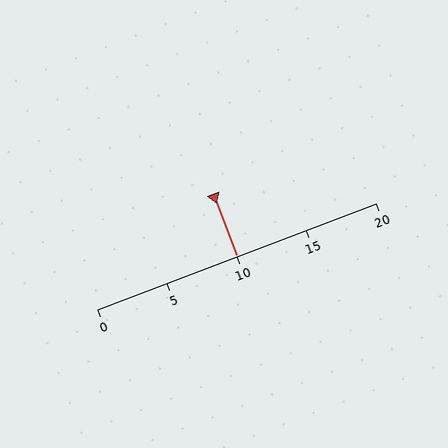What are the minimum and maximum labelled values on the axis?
The axis runs from 0 to 20.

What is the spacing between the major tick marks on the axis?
The major ticks are spaced 5 apart.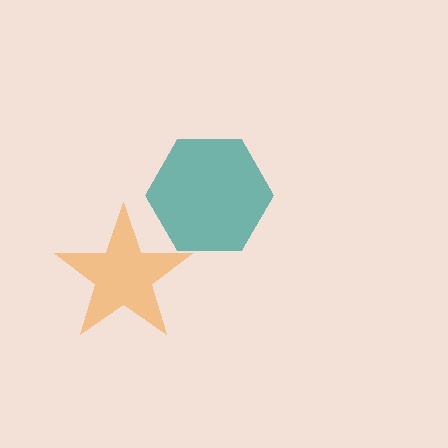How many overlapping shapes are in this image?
There are 2 overlapping shapes in the image.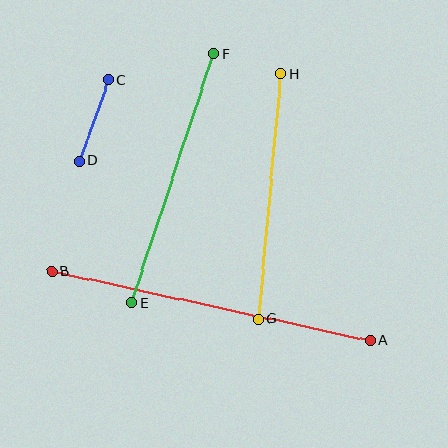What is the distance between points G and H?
The distance is approximately 246 pixels.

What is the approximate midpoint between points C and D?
The midpoint is at approximately (94, 120) pixels.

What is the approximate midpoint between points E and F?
The midpoint is at approximately (173, 178) pixels.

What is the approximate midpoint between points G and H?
The midpoint is at approximately (270, 197) pixels.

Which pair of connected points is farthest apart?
Points A and B are farthest apart.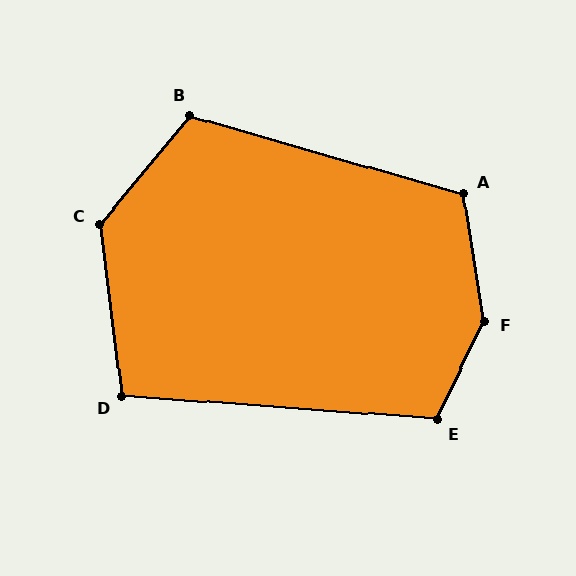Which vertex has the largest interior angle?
F, at approximately 145 degrees.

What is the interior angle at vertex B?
Approximately 113 degrees (obtuse).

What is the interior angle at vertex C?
Approximately 133 degrees (obtuse).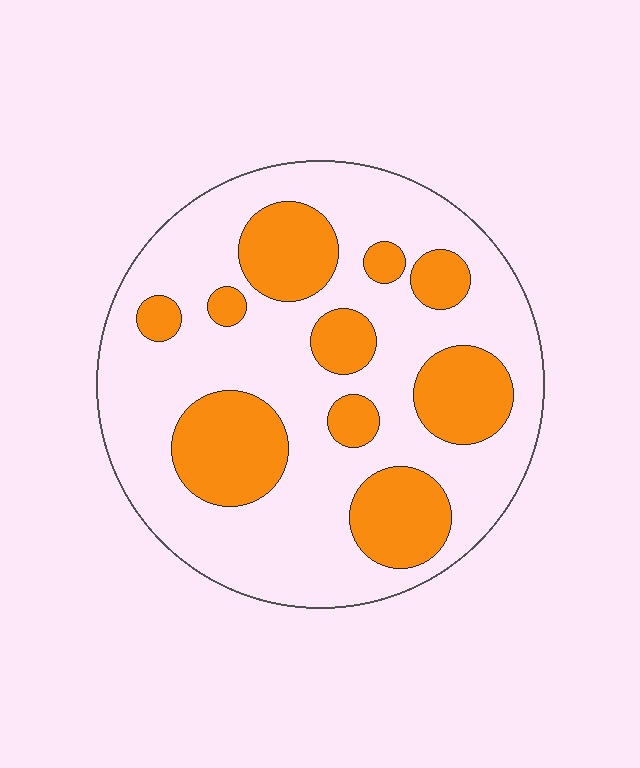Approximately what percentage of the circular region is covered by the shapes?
Approximately 30%.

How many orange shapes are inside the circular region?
10.